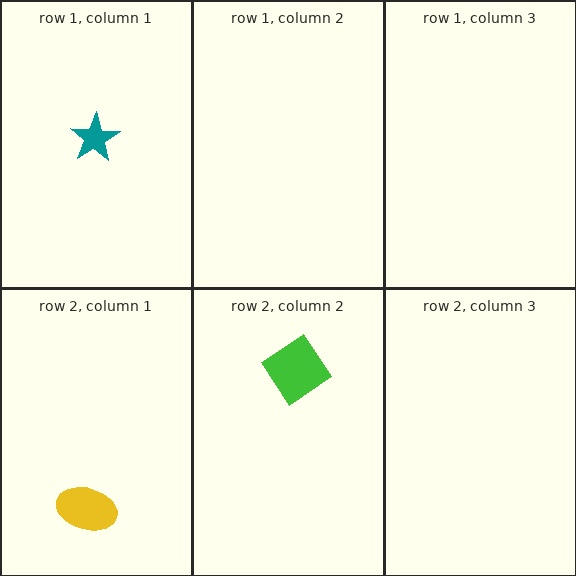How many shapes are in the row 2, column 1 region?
1.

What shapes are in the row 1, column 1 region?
The teal star.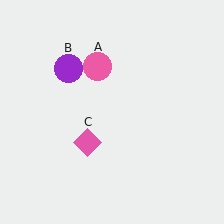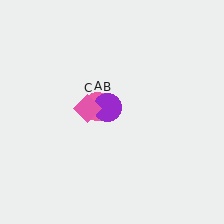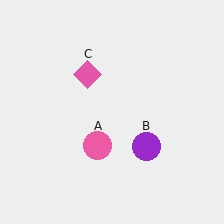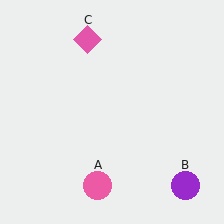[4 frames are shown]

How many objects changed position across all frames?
3 objects changed position: pink circle (object A), purple circle (object B), pink diamond (object C).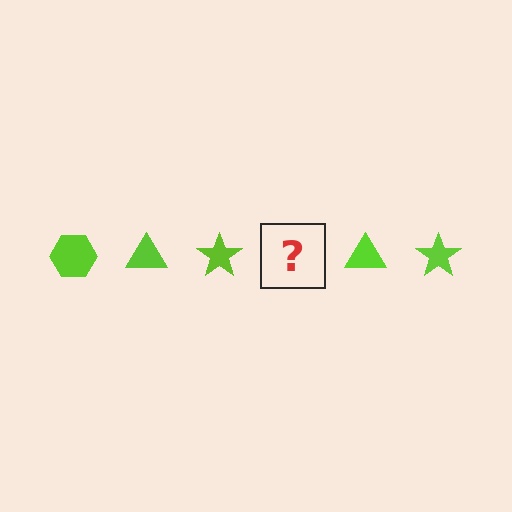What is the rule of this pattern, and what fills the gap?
The rule is that the pattern cycles through hexagon, triangle, star shapes in lime. The gap should be filled with a lime hexagon.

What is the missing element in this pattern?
The missing element is a lime hexagon.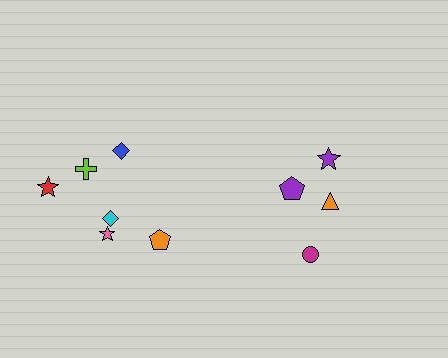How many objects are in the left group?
There are 6 objects.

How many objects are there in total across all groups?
There are 10 objects.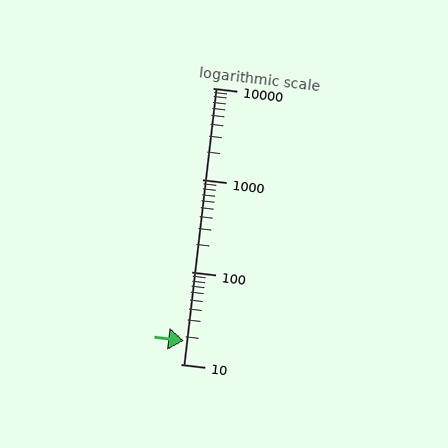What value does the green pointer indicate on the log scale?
The pointer indicates approximately 18.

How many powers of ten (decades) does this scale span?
The scale spans 3 decades, from 10 to 10000.